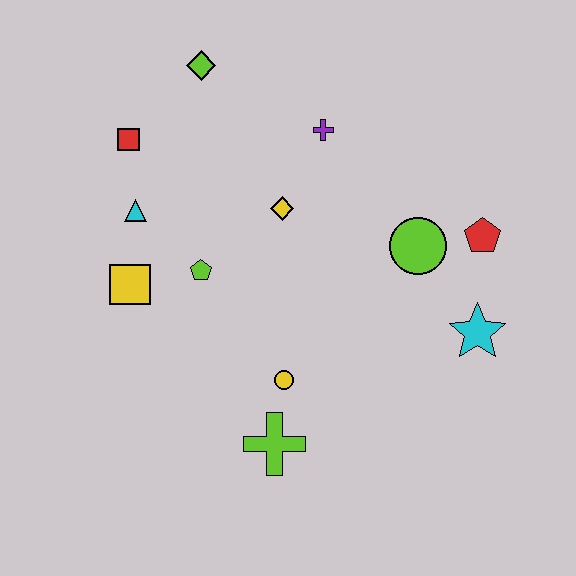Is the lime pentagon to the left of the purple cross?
Yes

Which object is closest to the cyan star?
The red pentagon is closest to the cyan star.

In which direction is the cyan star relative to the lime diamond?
The cyan star is to the right of the lime diamond.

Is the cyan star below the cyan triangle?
Yes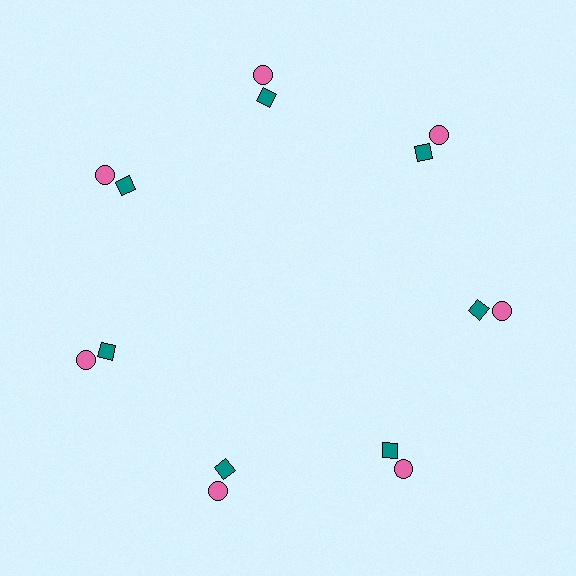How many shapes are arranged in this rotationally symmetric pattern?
There are 14 shapes, arranged in 7 groups of 2.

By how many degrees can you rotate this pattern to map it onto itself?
The pattern maps onto itself every 51 degrees of rotation.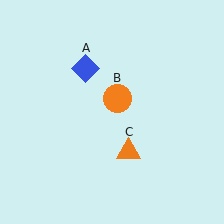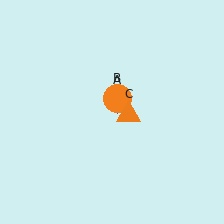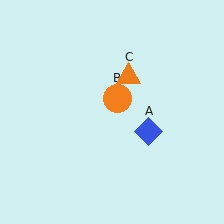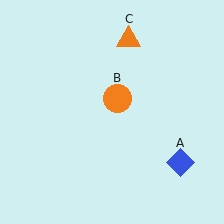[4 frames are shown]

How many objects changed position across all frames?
2 objects changed position: blue diamond (object A), orange triangle (object C).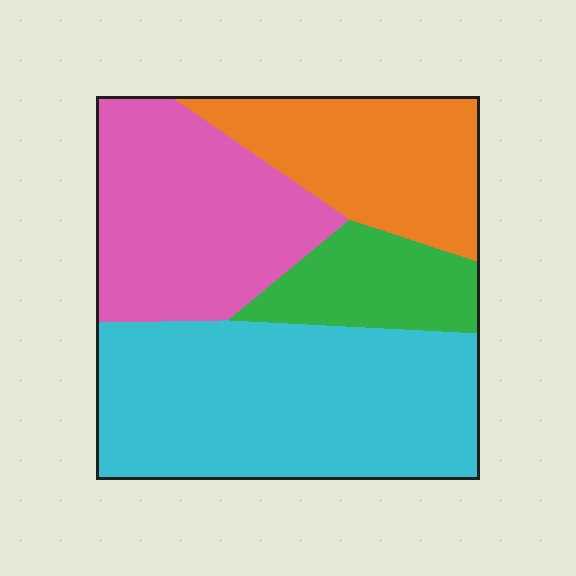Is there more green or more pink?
Pink.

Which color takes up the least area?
Green, at roughly 10%.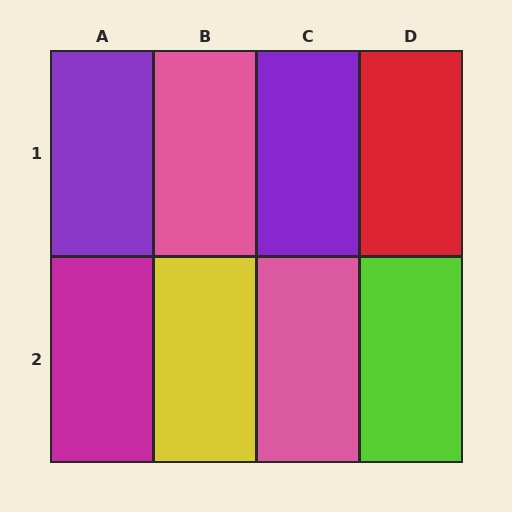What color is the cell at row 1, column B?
Pink.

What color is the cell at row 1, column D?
Red.